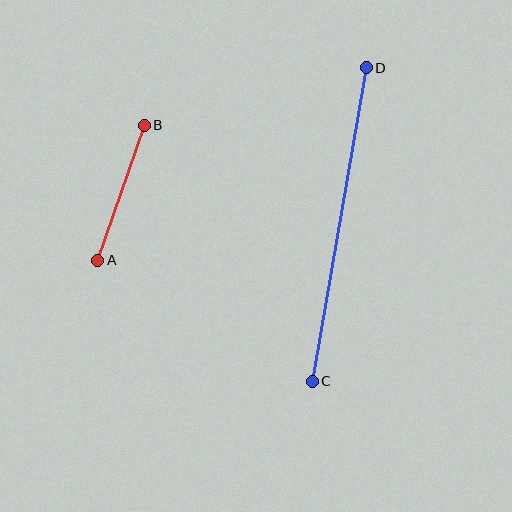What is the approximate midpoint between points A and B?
The midpoint is at approximately (121, 193) pixels.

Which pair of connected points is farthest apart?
Points C and D are farthest apart.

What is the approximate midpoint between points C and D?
The midpoint is at approximately (339, 225) pixels.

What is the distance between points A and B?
The distance is approximately 143 pixels.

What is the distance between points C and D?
The distance is approximately 318 pixels.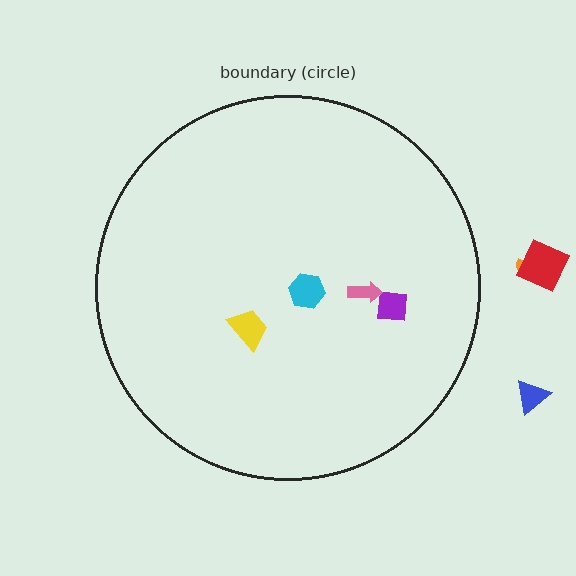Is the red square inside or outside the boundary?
Outside.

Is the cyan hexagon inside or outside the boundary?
Inside.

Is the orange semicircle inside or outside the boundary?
Outside.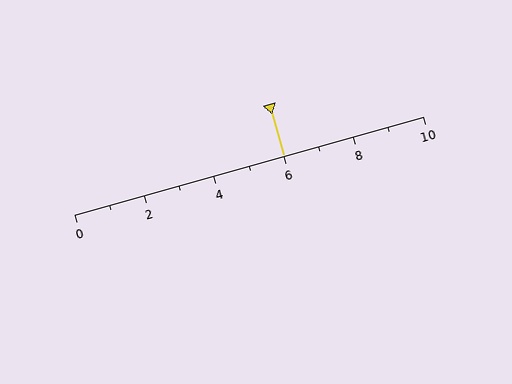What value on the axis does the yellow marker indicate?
The marker indicates approximately 6.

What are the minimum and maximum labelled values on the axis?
The axis runs from 0 to 10.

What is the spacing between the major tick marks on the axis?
The major ticks are spaced 2 apart.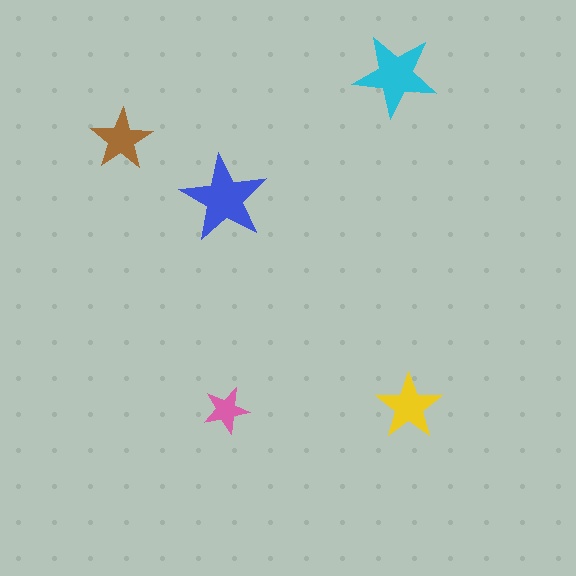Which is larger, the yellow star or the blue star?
The blue one.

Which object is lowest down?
The pink star is bottommost.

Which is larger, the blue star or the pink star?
The blue one.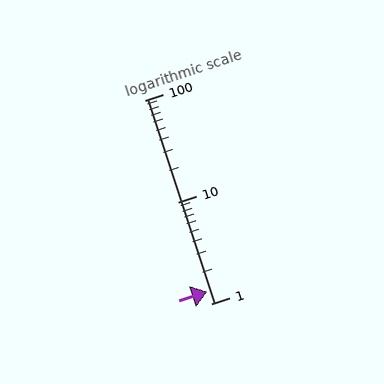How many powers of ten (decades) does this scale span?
The scale spans 2 decades, from 1 to 100.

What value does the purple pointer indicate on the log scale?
The pointer indicates approximately 1.3.